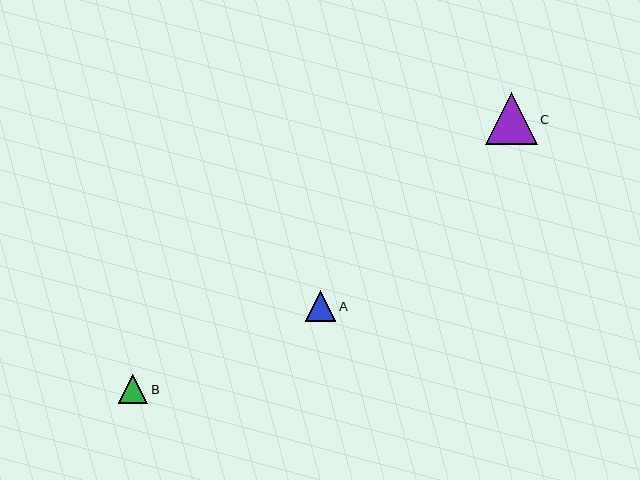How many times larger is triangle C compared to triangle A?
Triangle C is approximately 1.7 times the size of triangle A.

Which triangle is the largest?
Triangle C is the largest with a size of approximately 52 pixels.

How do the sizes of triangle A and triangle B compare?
Triangle A and triangle B are approximately the same size.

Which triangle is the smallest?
Triangle B is the smallest with a size of approximately 30 pixels.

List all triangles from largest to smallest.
From largest to smallest: C, A, B.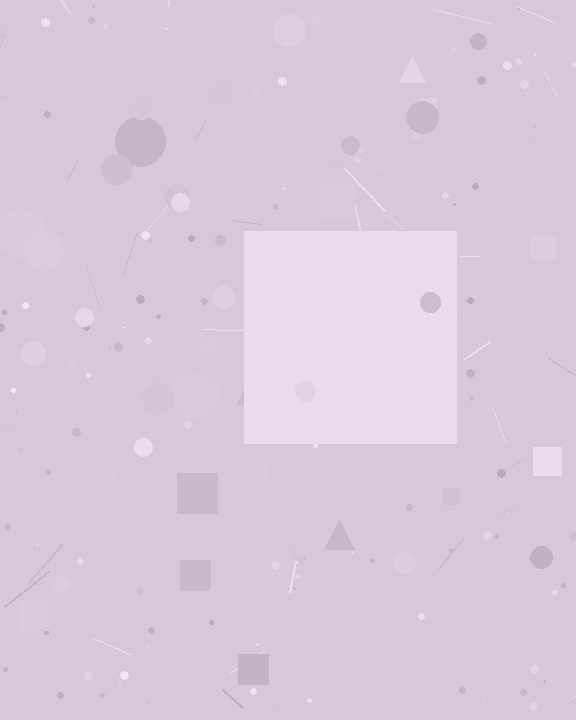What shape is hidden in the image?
A square is hidden in the image.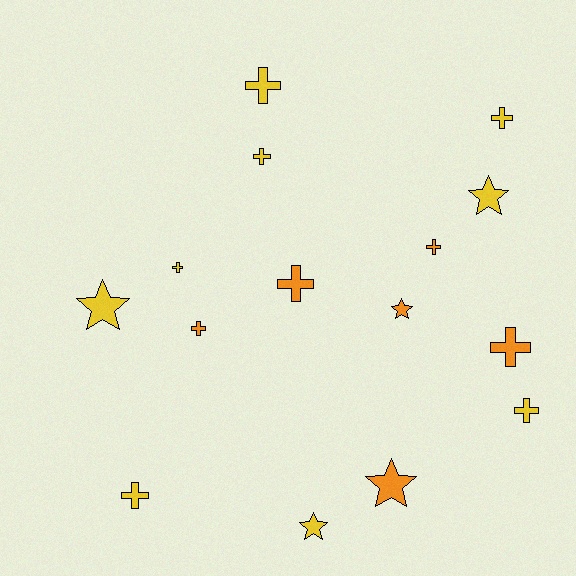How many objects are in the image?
There are 15 objects.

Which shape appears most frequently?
Cross, with 10 objects.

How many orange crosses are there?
There are 4 orange crosses.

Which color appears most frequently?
Yellow, with 9 objects.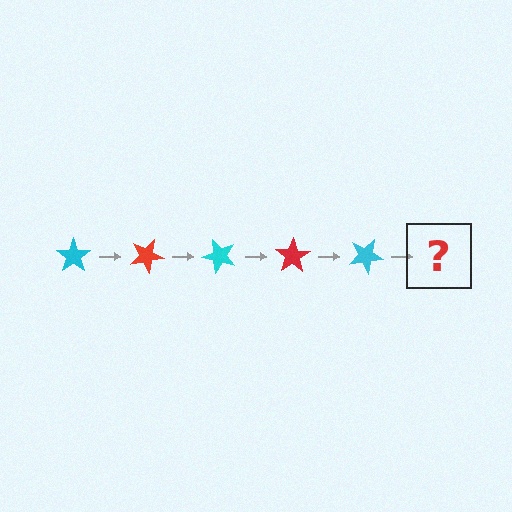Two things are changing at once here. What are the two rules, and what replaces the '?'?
The two rules are that it rotates 25 degrees each step and the color cycles through cyan and red. The '?' should be a red star, rotated 125 degrees from the start.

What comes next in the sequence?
The next element should be a red star, rotated 125 degrees from the start.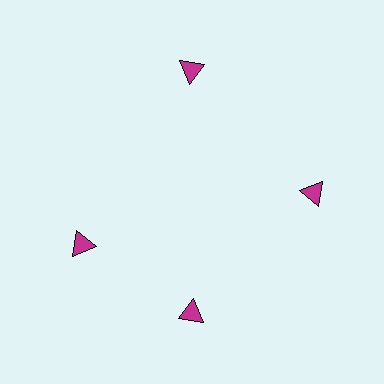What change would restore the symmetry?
The symmetry would be restored by rotating it back into even spacing with its neighbors so that all 4 triangles sit at equal angles and equal distance from the center.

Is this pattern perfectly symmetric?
No. The 4 magenta triangles are arranged in a ring, but one element near the 9 o'clock position is rotated out of alignment along the ring, breaking the 4-fold rotational symmetry.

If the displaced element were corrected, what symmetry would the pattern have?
It would have 4-fold rotational symmetry — the pattern would map onto itself every 90 degrees.